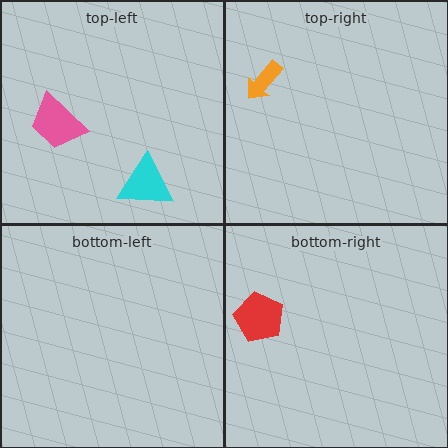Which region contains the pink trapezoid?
The top-left region.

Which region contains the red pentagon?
The bottom-right region.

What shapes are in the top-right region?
The orange arrow.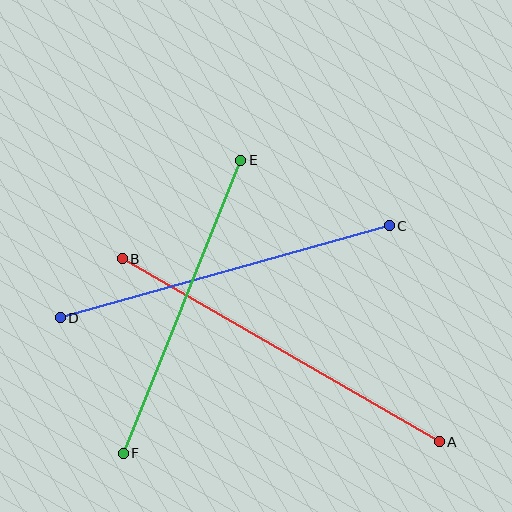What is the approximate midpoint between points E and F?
The midpoint is at approximately (182, 307) pixels.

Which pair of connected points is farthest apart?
Points A and B are farthest apart.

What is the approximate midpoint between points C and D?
The midpoint is at approximately (225, 272) pixels.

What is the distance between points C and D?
The distance is approximately 342 pixels.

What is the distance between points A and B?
The distance is approximately 366 pixels.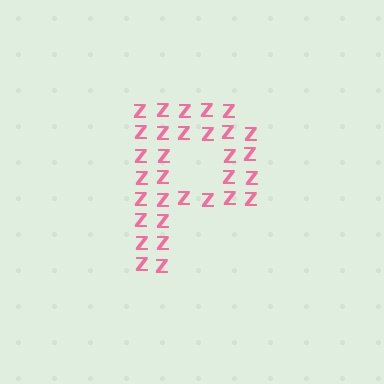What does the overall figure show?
The overall figure shows the letter P.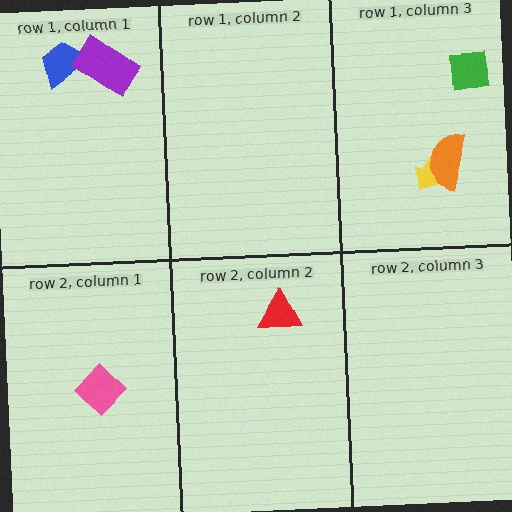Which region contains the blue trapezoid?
The row 1, column 1 region.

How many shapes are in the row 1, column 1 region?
2.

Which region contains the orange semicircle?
The row 1, column 3 region.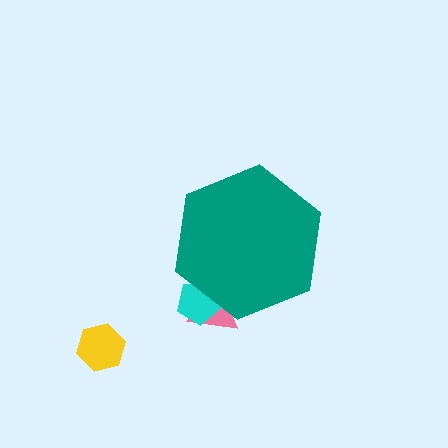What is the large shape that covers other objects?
A teal hexagon.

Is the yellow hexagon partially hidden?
No, the yellow hexagon is fully visible.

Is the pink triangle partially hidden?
Yes, the pink triangle is partially hidden behind the teal hexagon.